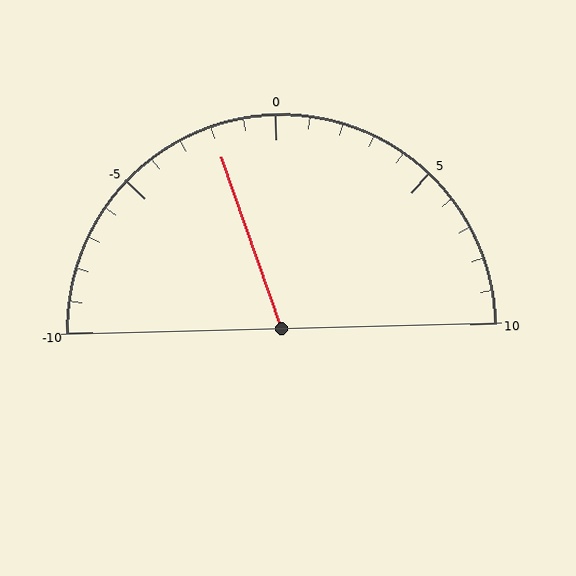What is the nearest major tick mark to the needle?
The nearest major tick mark is 0.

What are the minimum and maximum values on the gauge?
The gauge ranges from -10 to 10.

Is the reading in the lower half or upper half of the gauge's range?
The reading is in the lower half of the range (-10 to 10).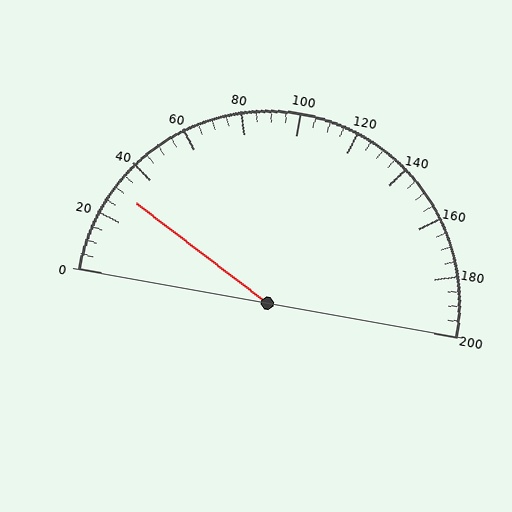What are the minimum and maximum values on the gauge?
The gauge ranges from 0 to 200.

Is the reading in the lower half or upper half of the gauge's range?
The reading is in the lower half of the range (0 to 200).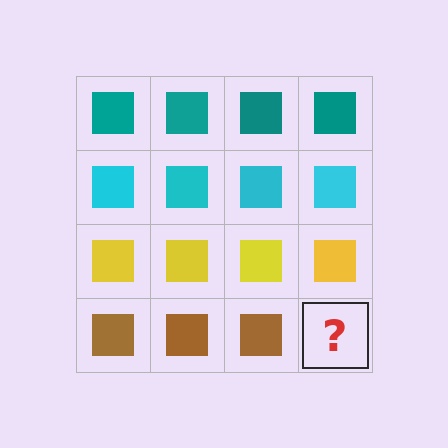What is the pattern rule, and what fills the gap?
The rule is that each row has a consistent color. The gap should be filled with a brown square.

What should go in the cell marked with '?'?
The missing cell should contain a brown square.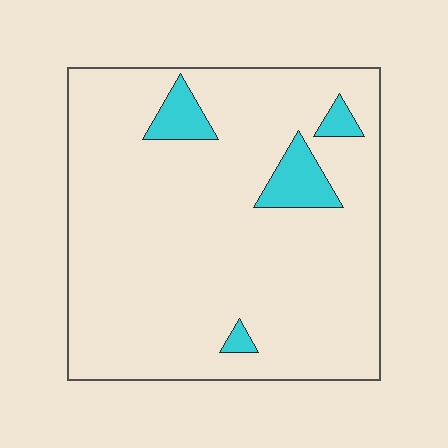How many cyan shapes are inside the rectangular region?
4.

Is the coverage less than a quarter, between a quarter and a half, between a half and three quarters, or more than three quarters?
Less than a quarter.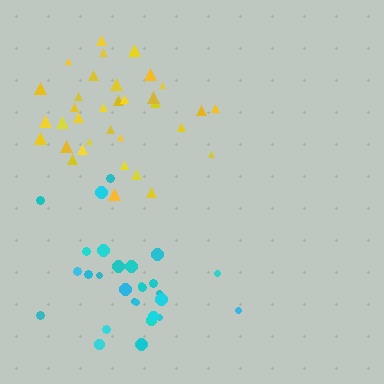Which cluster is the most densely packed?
Cyan.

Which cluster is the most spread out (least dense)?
Yellow.